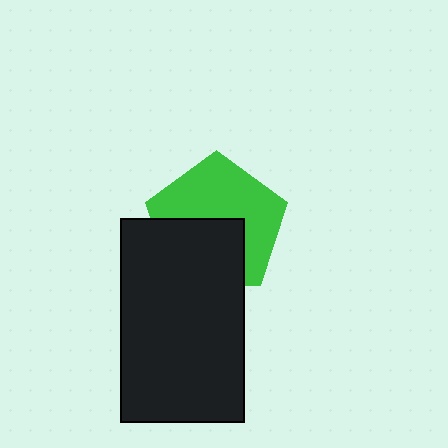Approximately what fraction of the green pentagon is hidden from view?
Roughly 43% of the green pentagon is hidden behind the black rectangle.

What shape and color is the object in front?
The object in front is a black rectangle.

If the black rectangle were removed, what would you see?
You would see the complete green pentagon.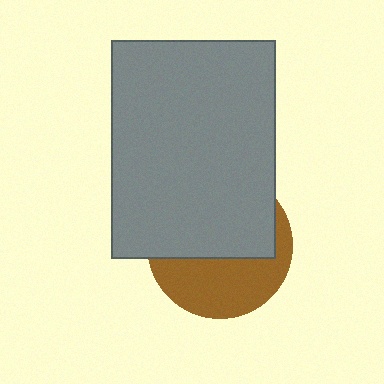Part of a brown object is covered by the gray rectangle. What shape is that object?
It is a circle.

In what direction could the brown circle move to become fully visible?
The brown circle could move down. That would shift it out from behind the gray rectangle entirely.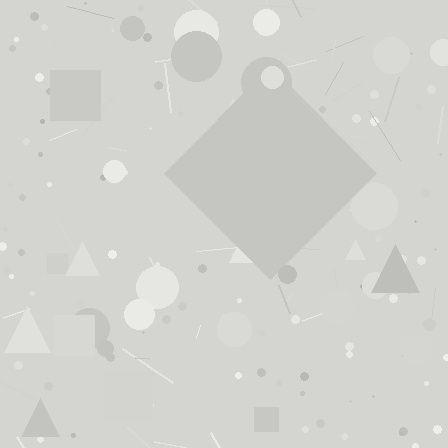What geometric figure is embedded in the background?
A diamond is embedded in the background.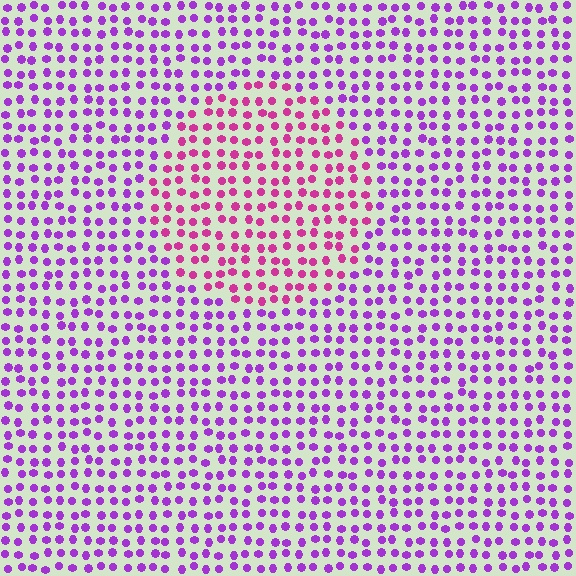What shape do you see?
I see a circle.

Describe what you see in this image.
The image is filled with small purple elements in a uniform arrangement. A circle-shaped region is visible where the elements are tinted to a slightly different hue, forming a subtle color boundary.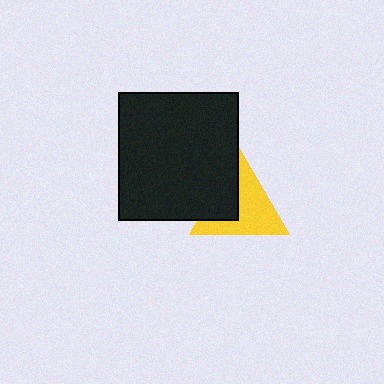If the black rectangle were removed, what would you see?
You would see the complete yellow triangle.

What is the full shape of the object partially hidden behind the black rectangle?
The partially hidden object is a yellow triangle.